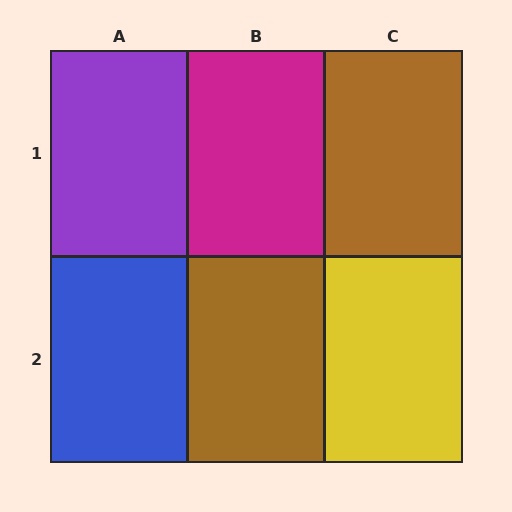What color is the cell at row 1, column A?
Purple.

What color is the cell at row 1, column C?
Brown.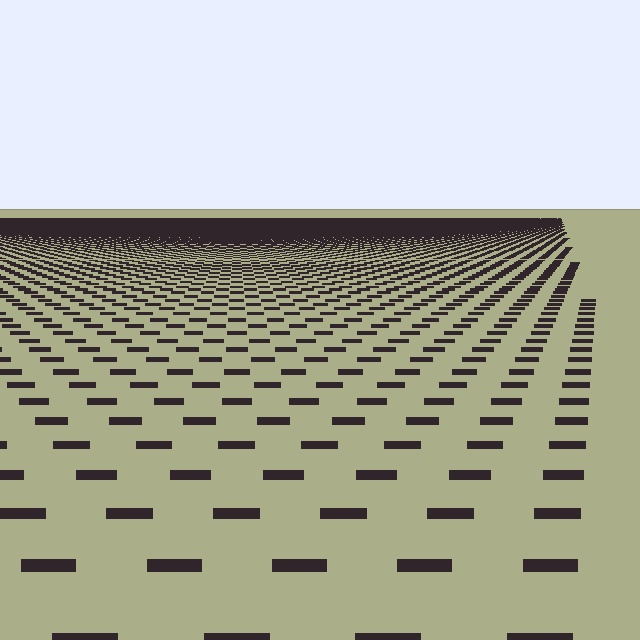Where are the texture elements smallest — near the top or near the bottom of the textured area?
Near the top.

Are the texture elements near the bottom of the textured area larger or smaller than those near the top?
Larger. Near the bottom, elements are closer to the viewer and appear at a bigger on-screen size.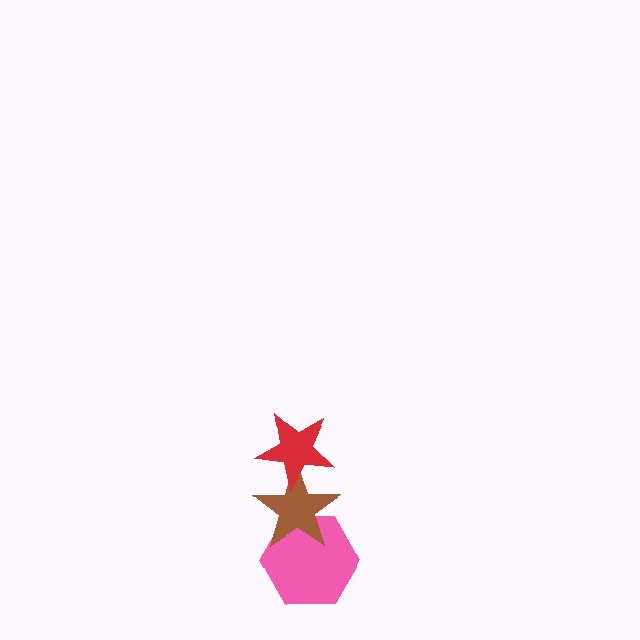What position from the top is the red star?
The red star is 1st from the top.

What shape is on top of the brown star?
The red star is on top of the brown star.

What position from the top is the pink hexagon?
The pink hexagon is 3rd from the top.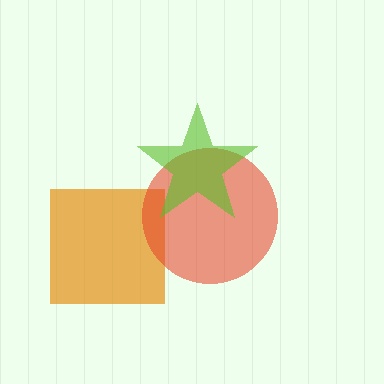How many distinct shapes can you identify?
There are 3 distinct shapes: an orange square, a red circle, a lime star.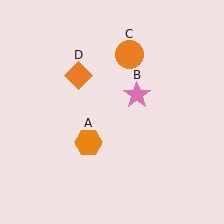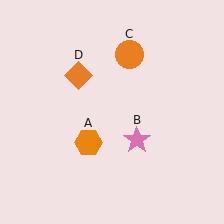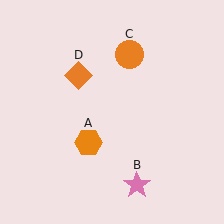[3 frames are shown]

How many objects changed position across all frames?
1 object changed position: pink star (object B).